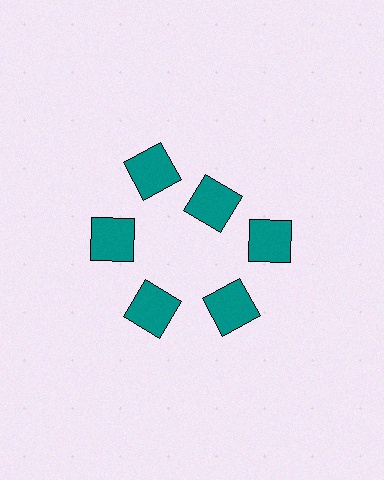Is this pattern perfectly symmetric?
No. The 6 teal squares are arranged in a ring, but one element near the 1 o'clock position is pulled inward toward the center, breaking the 6-fold rotational symmetry.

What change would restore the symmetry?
The symmetry would be restored by moving it outward, back onto the ring so that all 6 squares sit at equal angles and equal distance from the center.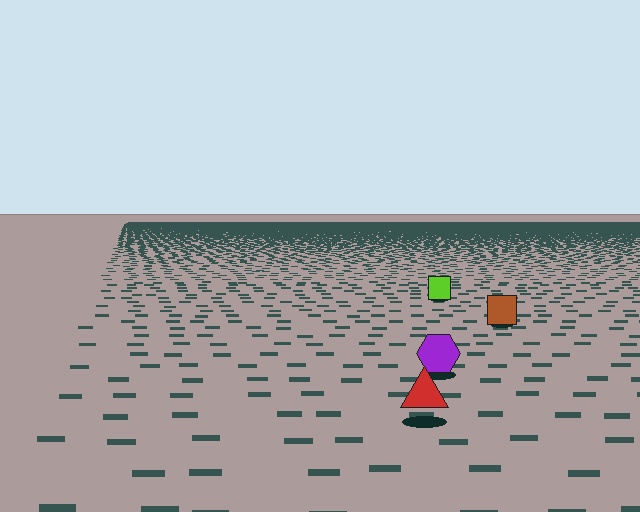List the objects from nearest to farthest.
From nearest to farthest: the red triangle, the purple hexagon, the brown square, the lime square.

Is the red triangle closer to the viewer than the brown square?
Yes. The red triangle is closer — you can tell from the texture gradient: the ground texture is coarser near it.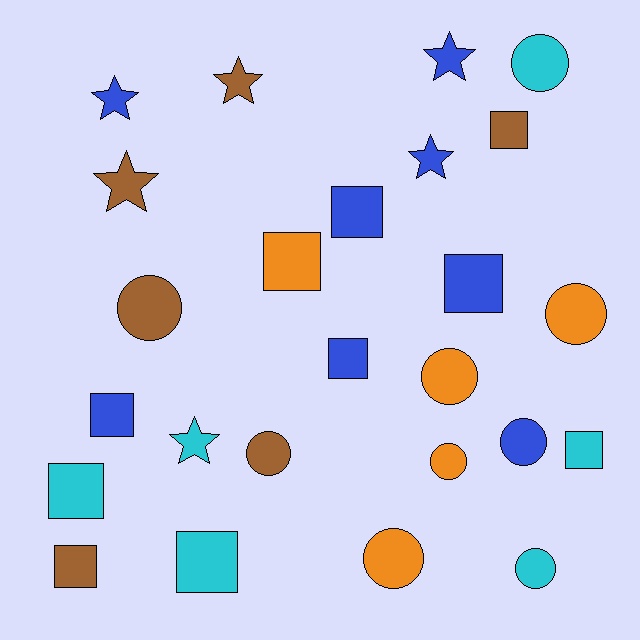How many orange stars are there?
There are no orange stars.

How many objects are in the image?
There are 25 objects.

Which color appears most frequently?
Blue, with 8 objects.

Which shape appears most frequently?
Square, with 10 objects.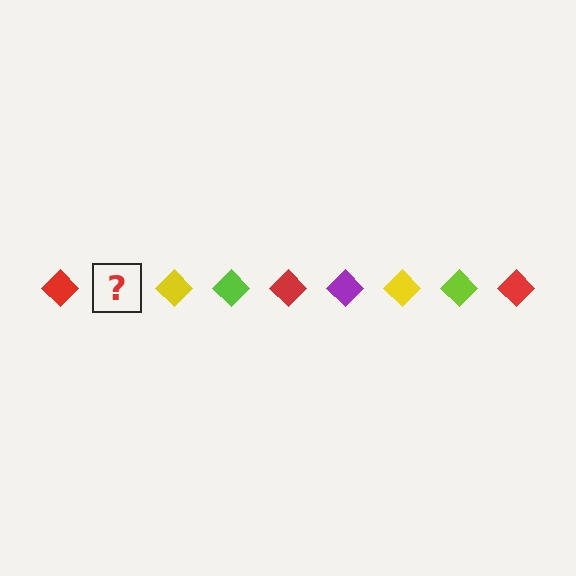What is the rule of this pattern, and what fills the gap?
The rule is that the pattern cycles through red, purple, yellow, lime diamonds. The gap should be filled with a purple diamond.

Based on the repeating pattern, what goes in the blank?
The blank should be a purple diamond.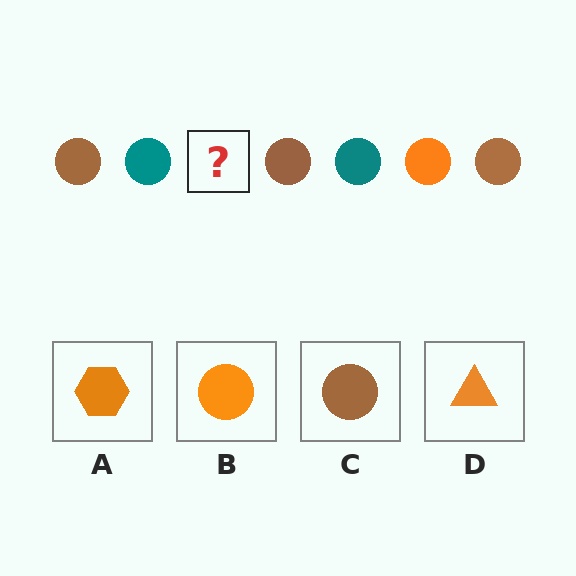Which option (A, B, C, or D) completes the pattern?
B.